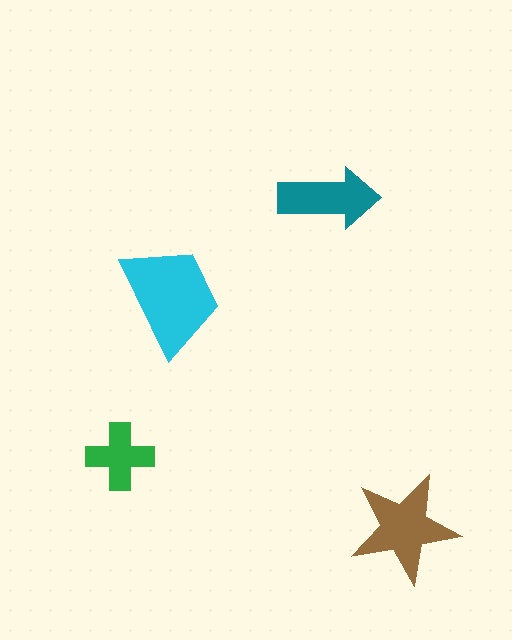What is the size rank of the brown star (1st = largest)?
2nd.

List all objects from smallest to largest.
The green cross, the teal arrow, the brown star, the cyan trapezoid.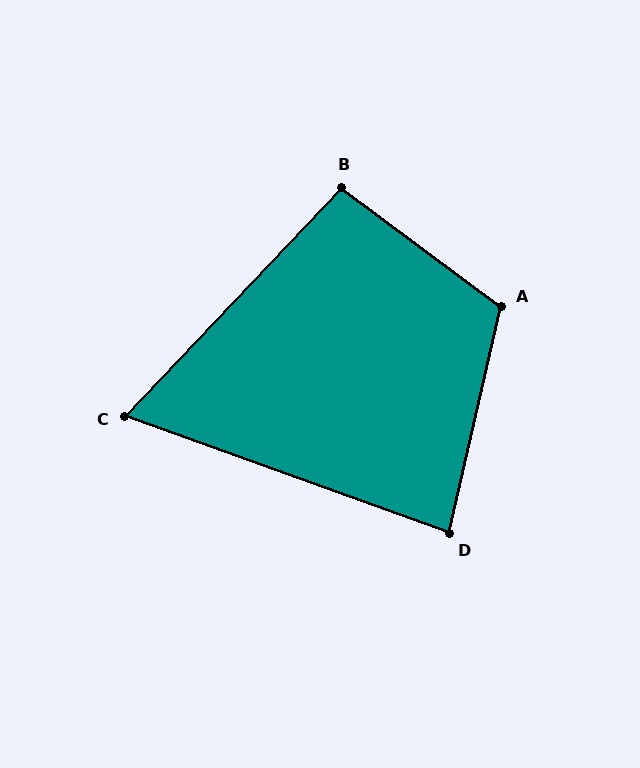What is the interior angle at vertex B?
Approximately 97 degrees (obtuse).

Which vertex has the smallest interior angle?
C, at approximately 66 degrees.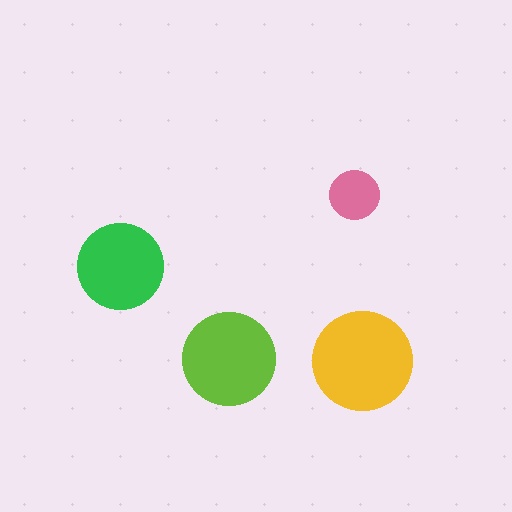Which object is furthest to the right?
The yellow circle is rightmost.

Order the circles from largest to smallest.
the yellow one, the lime one, the green one, the pink one.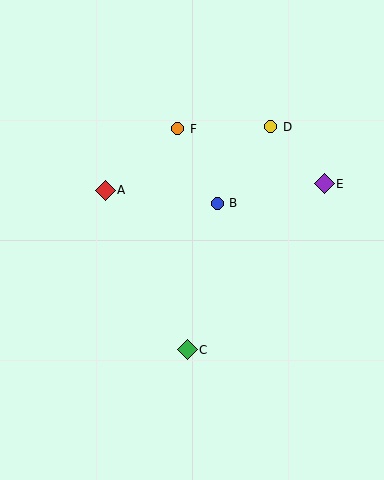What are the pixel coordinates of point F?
Point F is at (178, 129).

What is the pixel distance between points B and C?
The distance between B and C is 150 pixels.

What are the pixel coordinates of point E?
Point E is at (324, 184).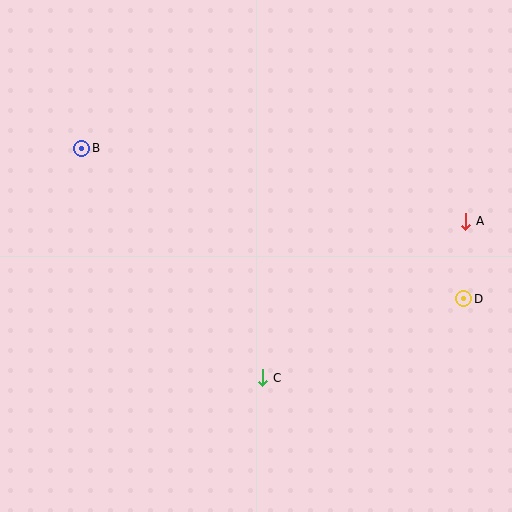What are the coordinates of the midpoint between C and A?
The midpoint between C and A is at (364, 300).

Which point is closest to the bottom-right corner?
Point D is closest to the bottom-right corner.